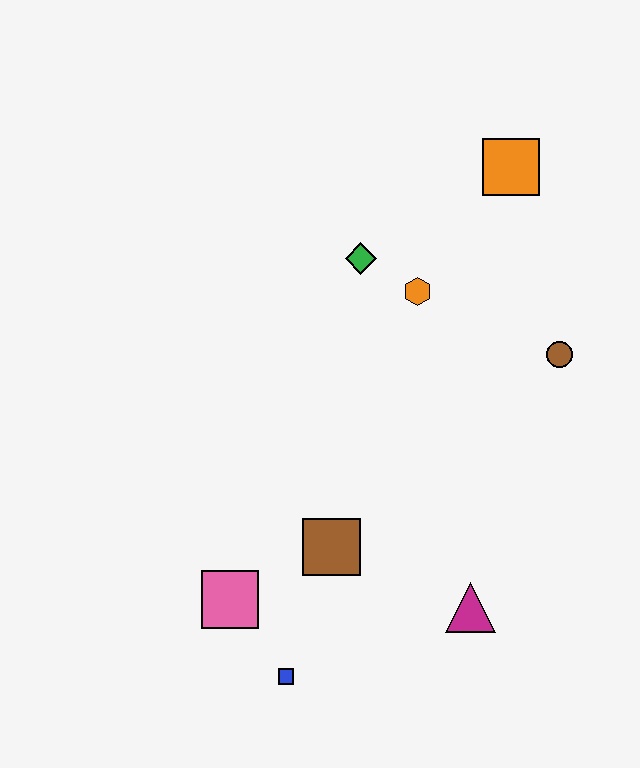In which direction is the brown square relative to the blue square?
The brown square is above the blue square.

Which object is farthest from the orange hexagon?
The blue square is farthest from the orange hexagon.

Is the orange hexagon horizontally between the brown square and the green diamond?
No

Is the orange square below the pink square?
No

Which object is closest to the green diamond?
The orange hexagon is closest to the green diamond.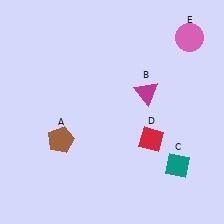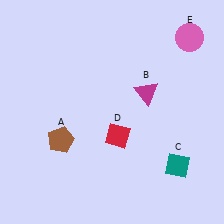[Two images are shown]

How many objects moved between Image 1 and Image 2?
1 object moved between the two images.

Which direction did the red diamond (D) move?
The red diamond (D) moved left.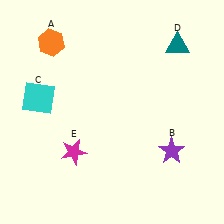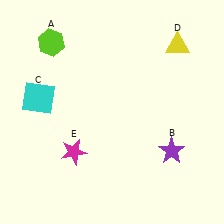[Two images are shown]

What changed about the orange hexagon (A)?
In Image 1, A is orange. In Image 2, it changed to lime.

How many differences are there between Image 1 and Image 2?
There are 2 differences between the two images.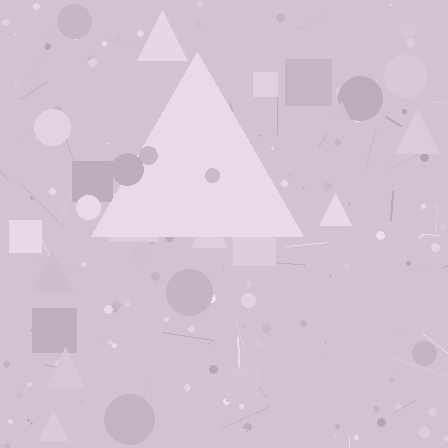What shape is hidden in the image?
A triangle is hidden in the image.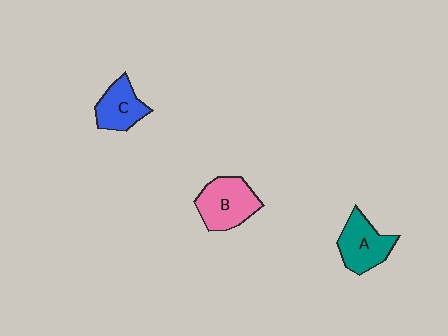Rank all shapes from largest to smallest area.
From largest to smallest: B (pink), A (teal), C (blue).